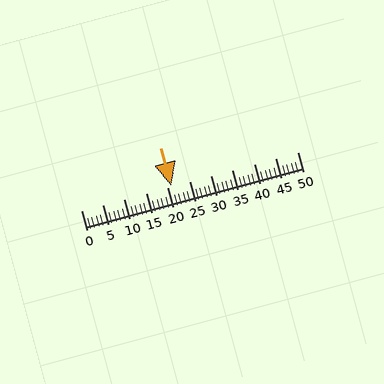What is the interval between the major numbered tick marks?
The major tick marks are spaced 5 units apart.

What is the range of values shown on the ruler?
The ruler shows values from 0 to 50.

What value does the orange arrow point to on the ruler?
The orange arrow points to approximately 21.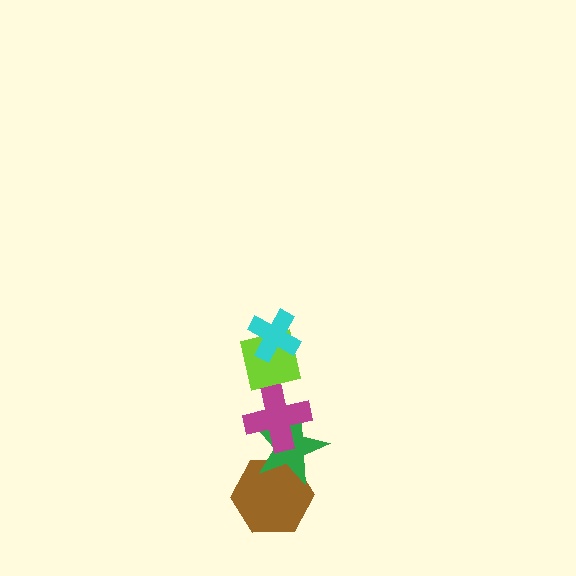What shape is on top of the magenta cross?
The lime square is on top of the magenta cross.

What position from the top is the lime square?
The lime square is 2nd from the top.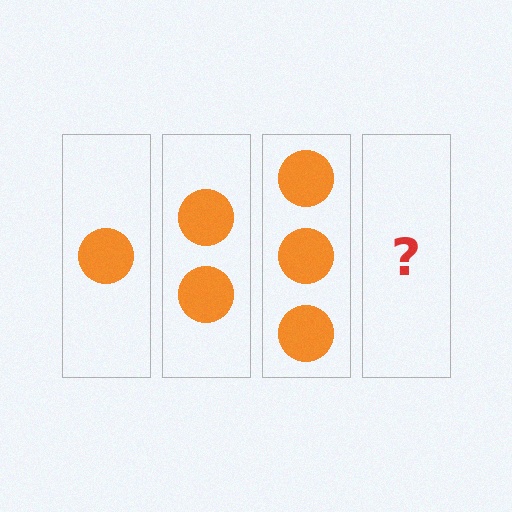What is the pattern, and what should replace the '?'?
The pattern is that each step adds one more circle. The '?' should be 4 circles.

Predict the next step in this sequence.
The next step is 4 circles.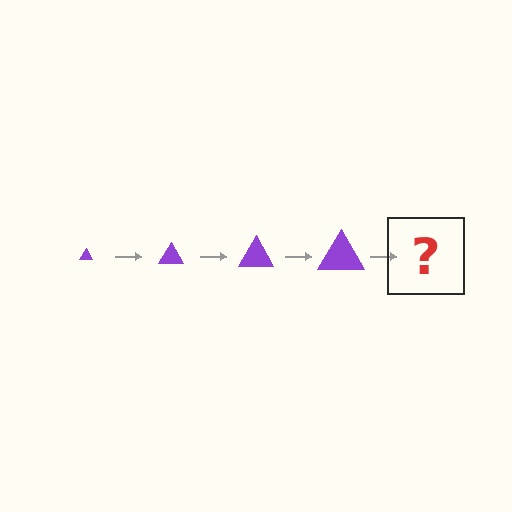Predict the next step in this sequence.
The next step is a purple triangle, larger than the previous one.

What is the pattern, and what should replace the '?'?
The pattern is that the triangle gets progressively larger each step. The '?' should be a purple triangle, larger than the previous one.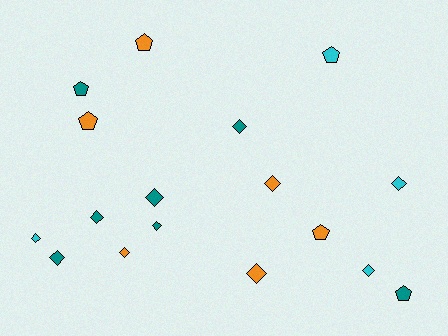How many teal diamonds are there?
There are 5 teal diamonds.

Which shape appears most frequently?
Diamond, with 11 objects.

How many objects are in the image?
There are 17 objects.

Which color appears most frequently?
Teal, with 7 objects.